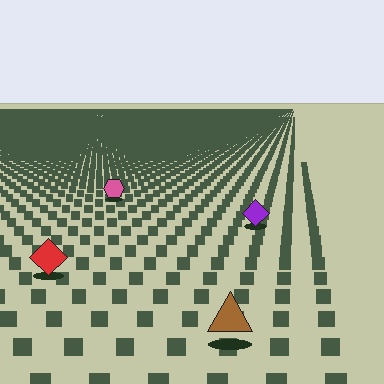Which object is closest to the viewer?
The brown triangle is closest. The texture marks near it are larger and more spread out.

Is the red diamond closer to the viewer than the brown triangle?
No. The brown triangle is closer — you can tell from the texture gradient: the ground texture is coarser near it.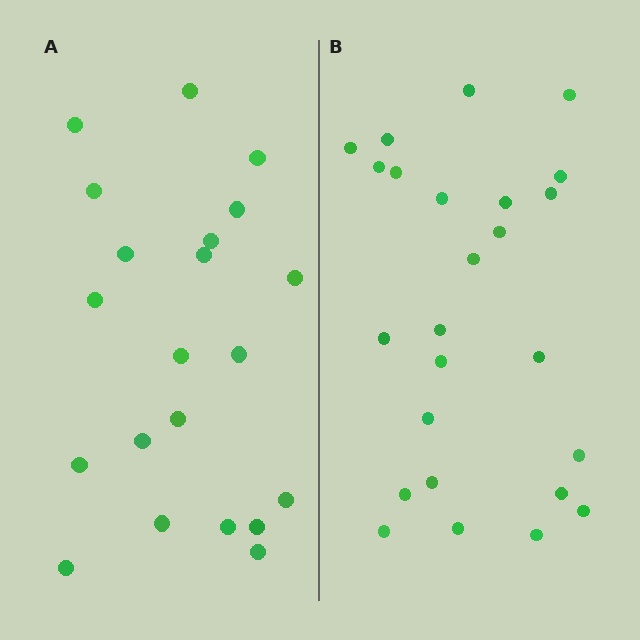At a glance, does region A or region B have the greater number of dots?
Region B (the right region) has more dots.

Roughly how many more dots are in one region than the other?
Region B has about 4 more dots than region A.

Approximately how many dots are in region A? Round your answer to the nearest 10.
About 20 dots. (The exact count is 21, which rounds to 20.)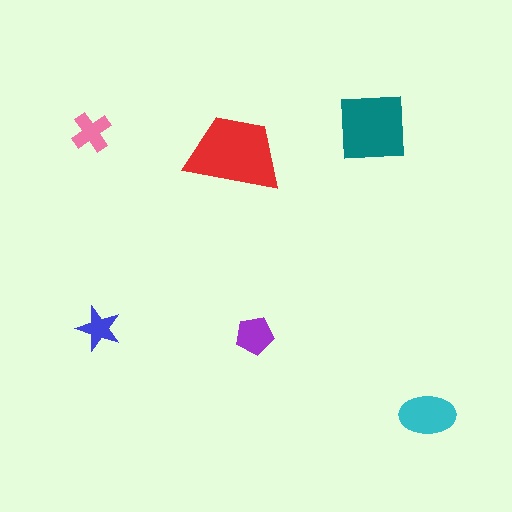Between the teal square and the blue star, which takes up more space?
The teal square.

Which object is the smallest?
The blue star.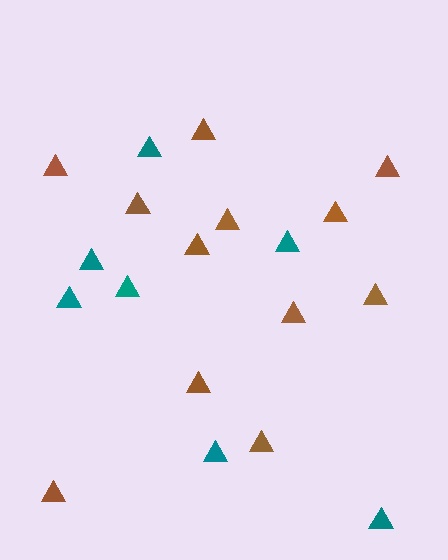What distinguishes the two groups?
There are 2 groups: one group of brown triangles (12) and one group of teal triangles (7).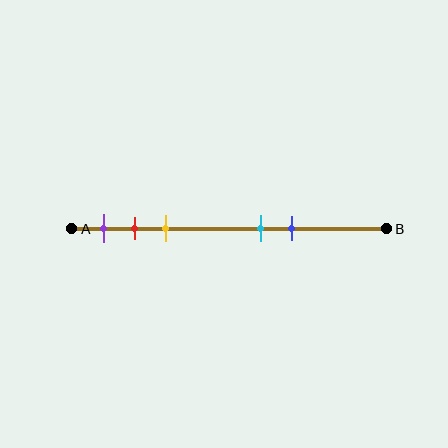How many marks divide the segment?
There are 5 marks dividing the segment.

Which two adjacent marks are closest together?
The red and yellow marks are the closest adjacent pair.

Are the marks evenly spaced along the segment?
No, the marks are not evenly spaced.